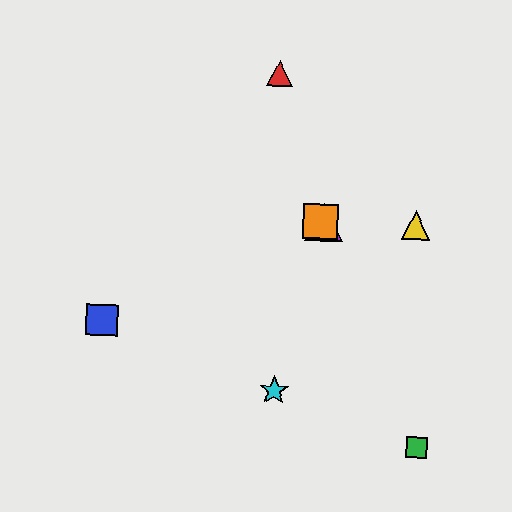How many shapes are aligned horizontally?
3 shapes (the yellow triangle, the purple triangle, the orange square) are aligned horizontally.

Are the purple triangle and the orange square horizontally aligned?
Yes, both are at y≈222.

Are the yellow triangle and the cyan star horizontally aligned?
No, the yellow triangle is at y≈225 and the cyan star is at y≈391.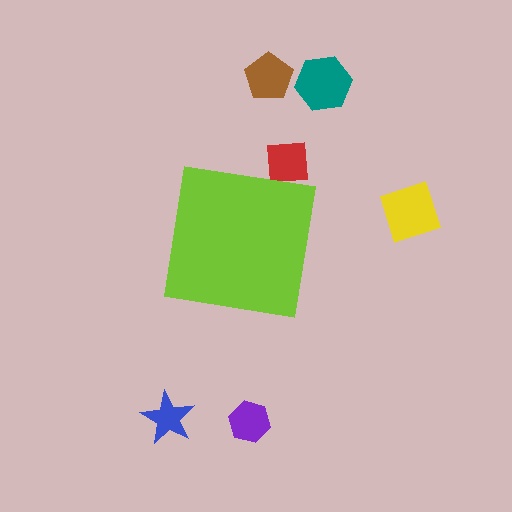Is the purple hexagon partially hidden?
No, the purple hexagon is fully visible.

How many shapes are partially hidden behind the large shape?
1 shape is partially hidden.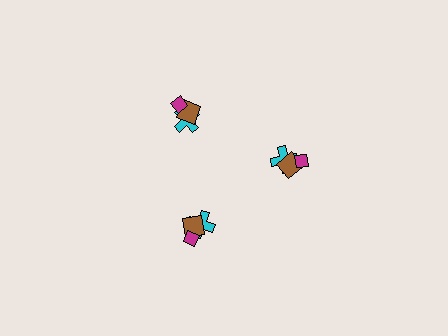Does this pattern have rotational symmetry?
Yes, this pattern has 3-fold rotational symmetry. It looks the same after rotating 120 degrees around the center.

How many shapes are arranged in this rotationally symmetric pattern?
There are 9 shapes, arranged in 3 groups of 3.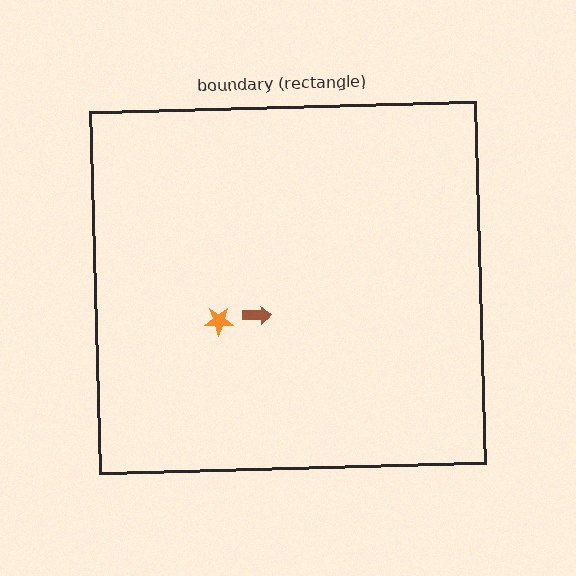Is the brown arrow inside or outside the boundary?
Inside.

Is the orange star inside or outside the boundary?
Inside.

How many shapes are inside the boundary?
2 inside, 0 outside.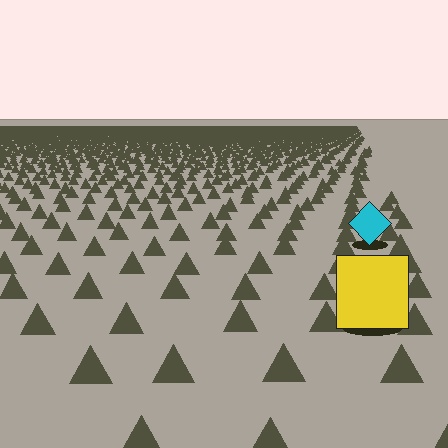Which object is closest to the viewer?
The yellow square is closest. The texture marks near it are larger and more spread out.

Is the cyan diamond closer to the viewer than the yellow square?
No. The yellow square is closer — you can tell from the texture gradient: the ground texture is coarser near it.